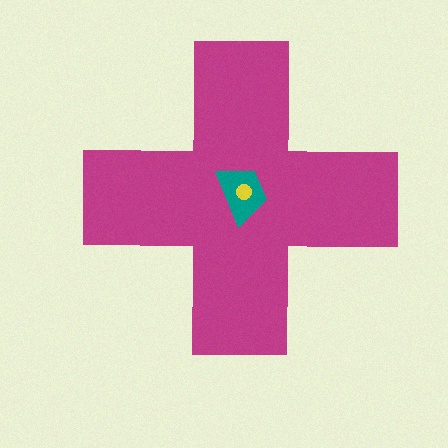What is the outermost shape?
The magenta cross.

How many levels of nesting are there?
3.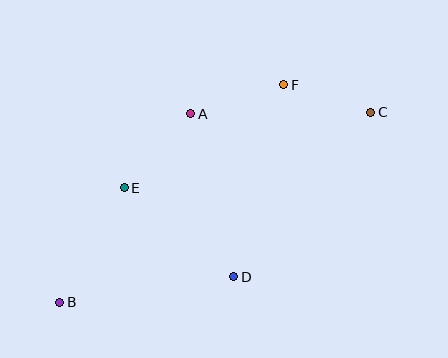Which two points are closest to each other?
Points C and F are closest to each other.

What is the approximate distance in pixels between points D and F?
The distance between D and F is approximately 198 pixels.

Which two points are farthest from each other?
Points B and C are farthest from each other.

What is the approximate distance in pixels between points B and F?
The distance between B and F is approximately 312 pixels.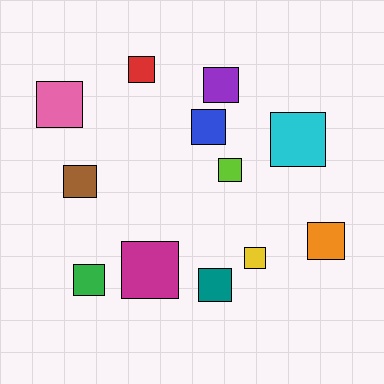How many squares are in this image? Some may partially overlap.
There are 12 squares.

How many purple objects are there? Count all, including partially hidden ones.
There is 1 purple object.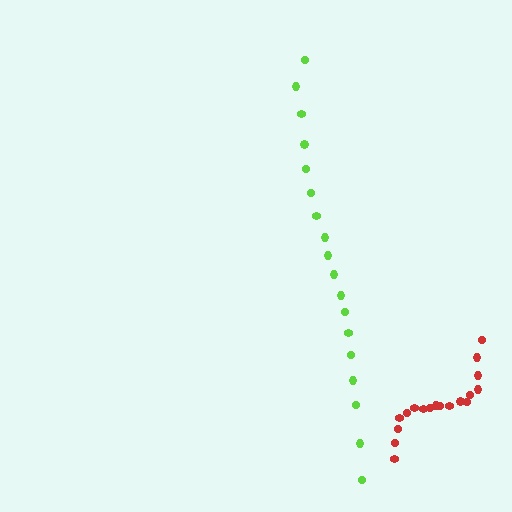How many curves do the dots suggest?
There are 2 distinct paths.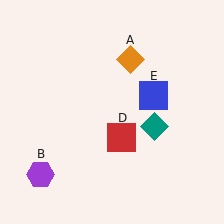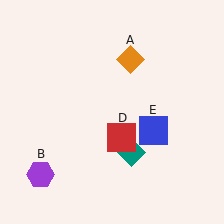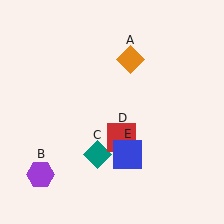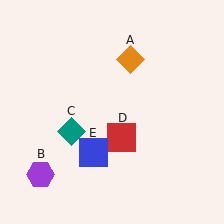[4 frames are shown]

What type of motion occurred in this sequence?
The teal diamond (object C), blue square (object E) rotated clockwise around the center of the scene.